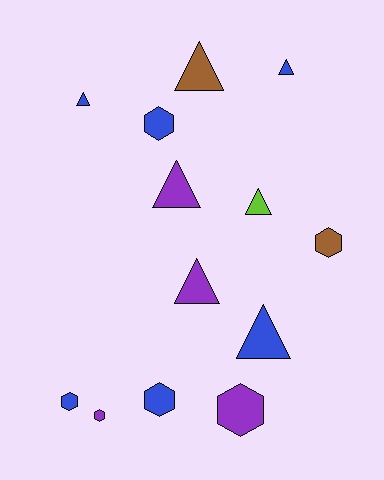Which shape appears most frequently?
Triangle, with 7 objects.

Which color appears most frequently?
Blue, with 6 objects.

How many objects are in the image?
There are 13 objects.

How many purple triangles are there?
There are 2 purple triangles.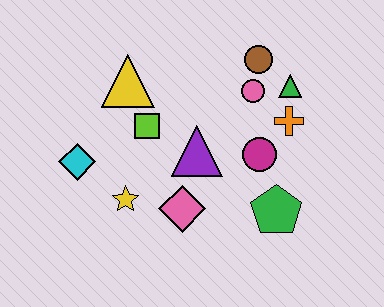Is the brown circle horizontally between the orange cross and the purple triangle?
Yes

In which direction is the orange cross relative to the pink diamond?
The orange cross is to the right of the pink diamond.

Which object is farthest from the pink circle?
The cyan diamond is farthest from the pink circle.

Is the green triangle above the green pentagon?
Yes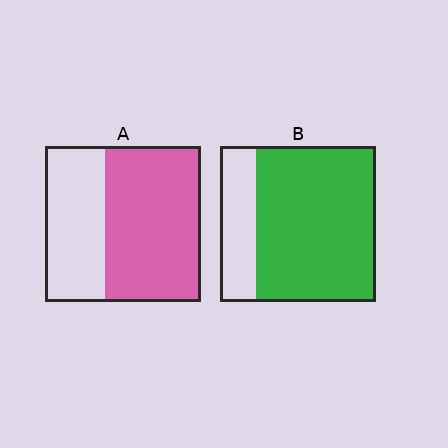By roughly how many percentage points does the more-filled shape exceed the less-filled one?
By roughly 15 percentage points (B over A).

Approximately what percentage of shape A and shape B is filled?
A is approximately 60% and B is approximately 75%.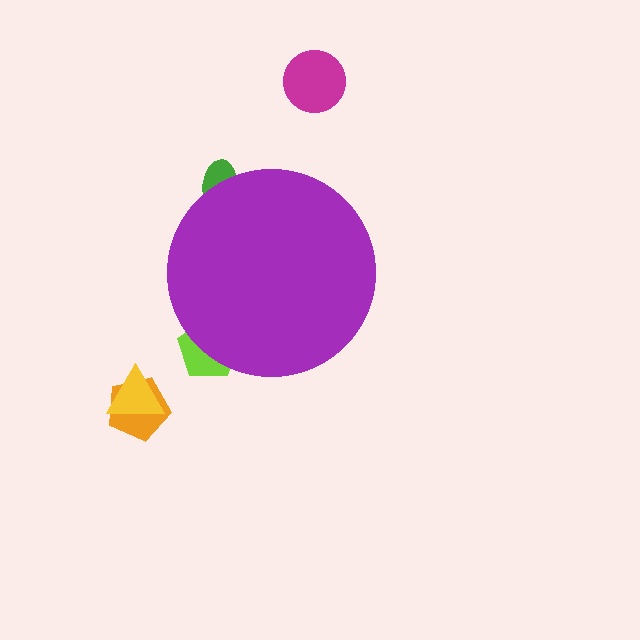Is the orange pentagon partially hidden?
No, the orange pentagon is fully visible.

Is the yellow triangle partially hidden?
No, the yellow triangle is fully visible.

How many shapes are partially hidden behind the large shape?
2 shapes are partially hidden.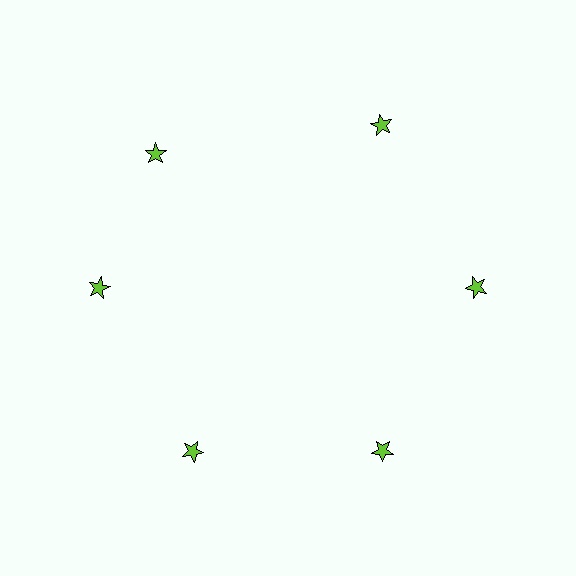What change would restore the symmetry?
The symmetry would be restored by rotating it back into even spacing with its neighbors so that all 6 stars sit at equal angles and equal distance from the center.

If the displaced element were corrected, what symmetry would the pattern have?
It would have 6-fold rotational symmetry — the pattern would map onto itself every 60 degrees.